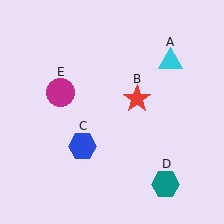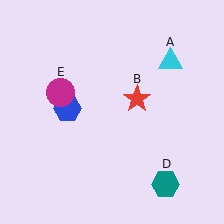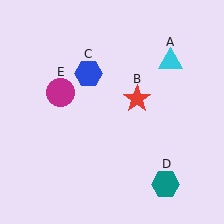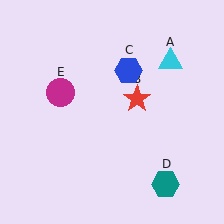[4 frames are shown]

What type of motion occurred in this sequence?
The blue hexagon (object C) rotated clockwise around the center of the scene.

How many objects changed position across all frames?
1 object changed position: blue hexagon (object C).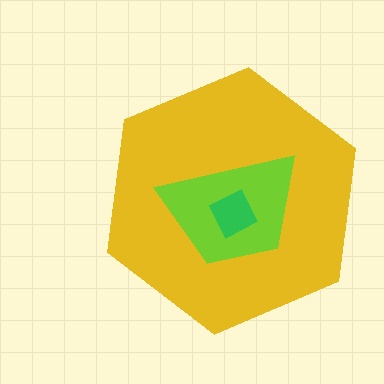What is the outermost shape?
The yellow hexagon.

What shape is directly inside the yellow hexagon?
The lime trapezoid.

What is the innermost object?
The green square.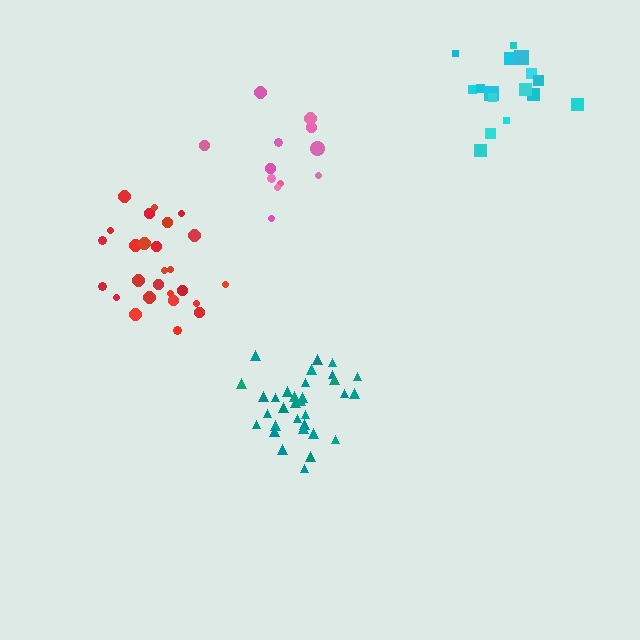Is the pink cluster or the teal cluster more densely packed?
Teal.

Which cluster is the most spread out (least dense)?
Pink.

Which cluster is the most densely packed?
Teal.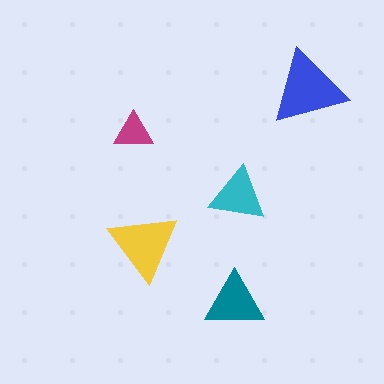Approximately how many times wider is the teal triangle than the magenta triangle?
About 1.5 times wider.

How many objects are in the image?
There are 5 objects in the image.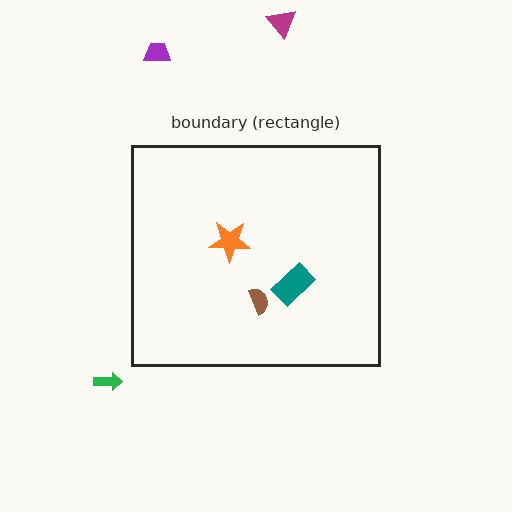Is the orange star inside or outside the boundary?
Inside.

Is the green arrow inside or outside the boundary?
Outside.